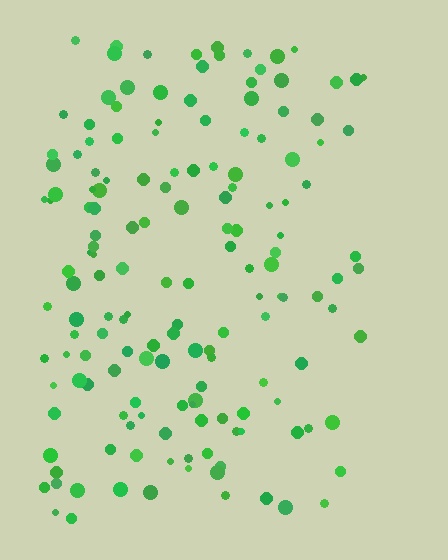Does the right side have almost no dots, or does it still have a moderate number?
Still a moderate number, just noticeably fewer than the left.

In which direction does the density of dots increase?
From right to left, with the left side densest.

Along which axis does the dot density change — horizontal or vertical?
Horizontal.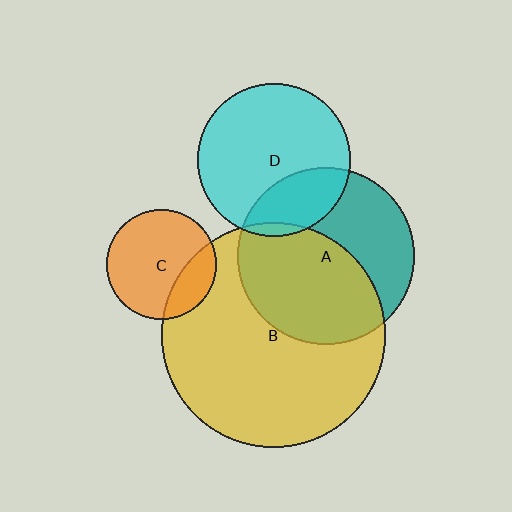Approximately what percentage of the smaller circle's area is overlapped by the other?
Approximately 55%.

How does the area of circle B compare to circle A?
Approximately 1.6 times.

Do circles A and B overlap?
Yes.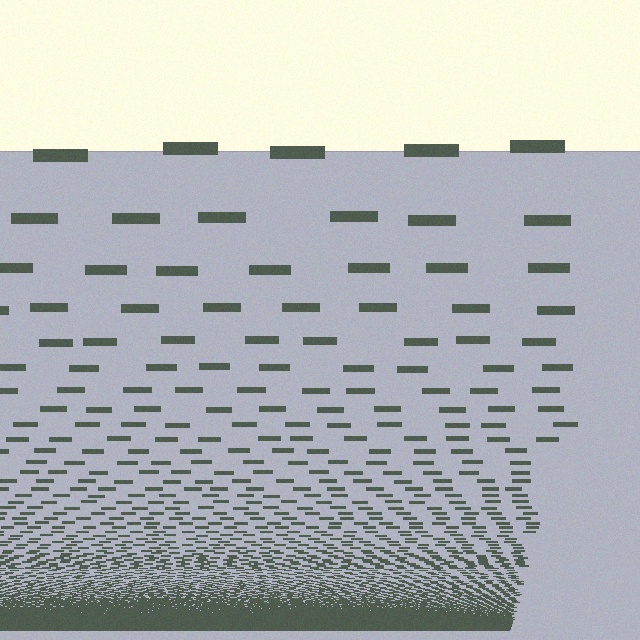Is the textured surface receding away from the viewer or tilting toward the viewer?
The surface appears to tilt toward the viewer. Texture elements get larger and sparser toward the top.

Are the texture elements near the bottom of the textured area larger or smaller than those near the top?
Smaller. The gradient is inverted — elements near the bottom are smaller and denser.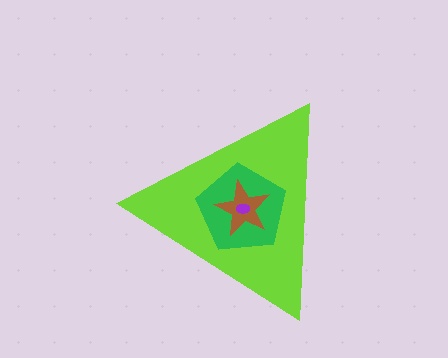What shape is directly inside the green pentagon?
The brown star.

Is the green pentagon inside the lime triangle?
Yes.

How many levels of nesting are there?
4.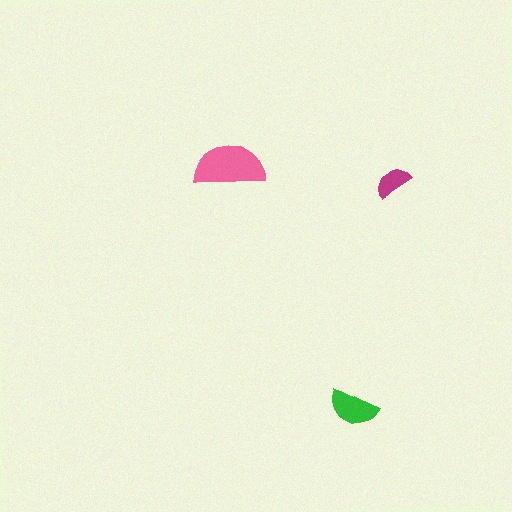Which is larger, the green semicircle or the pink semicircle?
The pink one.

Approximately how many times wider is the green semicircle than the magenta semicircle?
About 1.5 times wider.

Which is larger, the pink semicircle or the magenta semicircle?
The pink one.